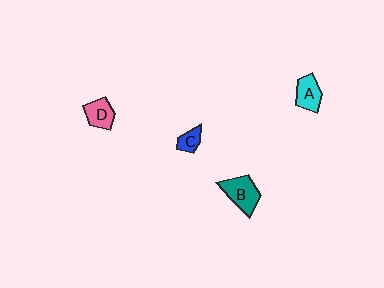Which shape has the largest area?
Shape B (teal).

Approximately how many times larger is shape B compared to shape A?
Approximately 1.3 times.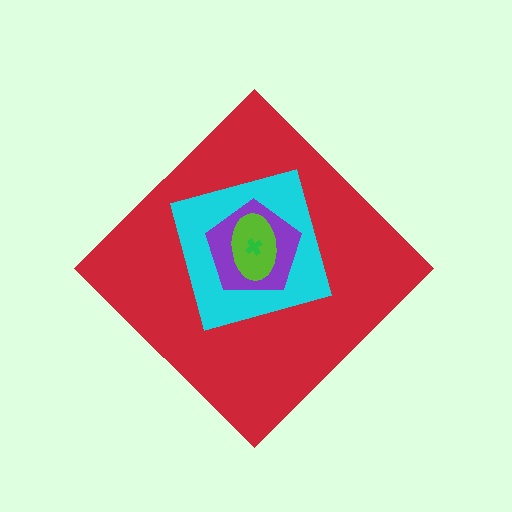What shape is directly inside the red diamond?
The cyan square.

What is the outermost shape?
The red diamond.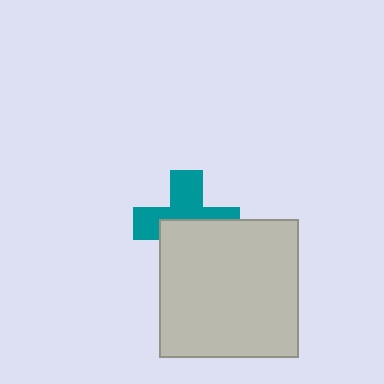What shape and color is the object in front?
The object in front is a light gray square.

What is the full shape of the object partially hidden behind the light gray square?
The partially hidden object is a teal cross.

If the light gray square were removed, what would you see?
You would see the complete teal cross.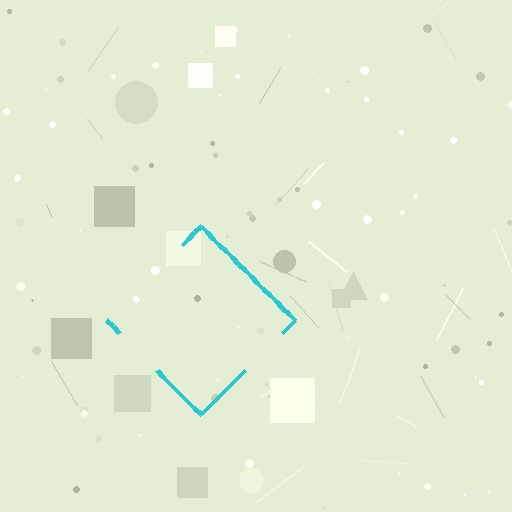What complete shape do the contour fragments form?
The contour fragments form a diamond.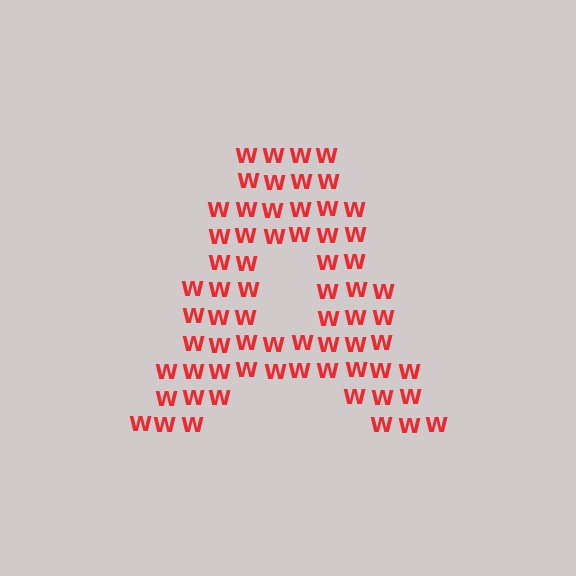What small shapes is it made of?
It is made of small letter W's.